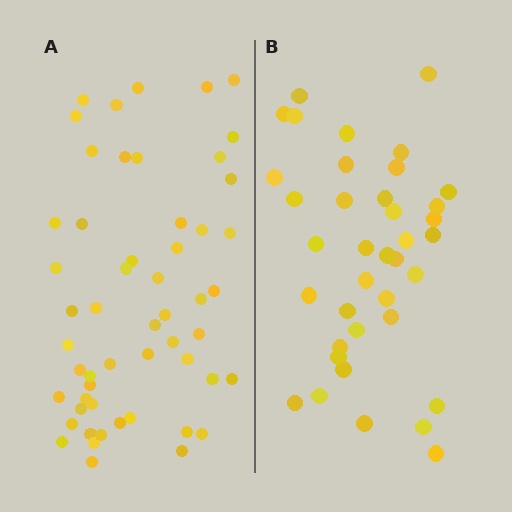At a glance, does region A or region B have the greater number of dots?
Region A (the left region) has more dots.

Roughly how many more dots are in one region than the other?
Region A has approximately 15 more dots than region B.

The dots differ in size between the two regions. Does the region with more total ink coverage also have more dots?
No. Region B has more total ink coverage because its dots are larger, but region A actually contains more individual dots. Total area can be misleading — the number of items is what matters here.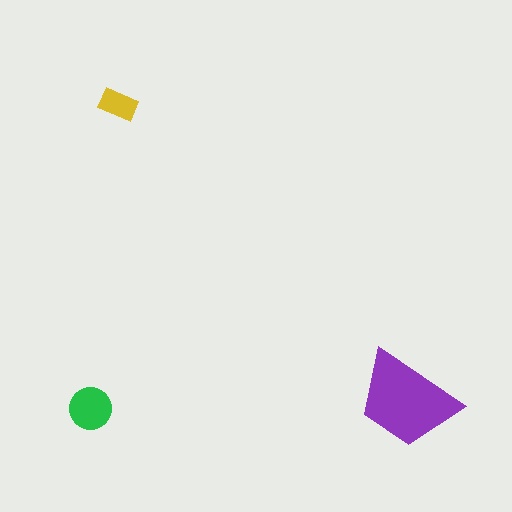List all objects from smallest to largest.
The yellow rectangle, the green circle, the purple trapezoid.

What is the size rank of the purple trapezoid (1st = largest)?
1st.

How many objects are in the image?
There are 3 objects in the image.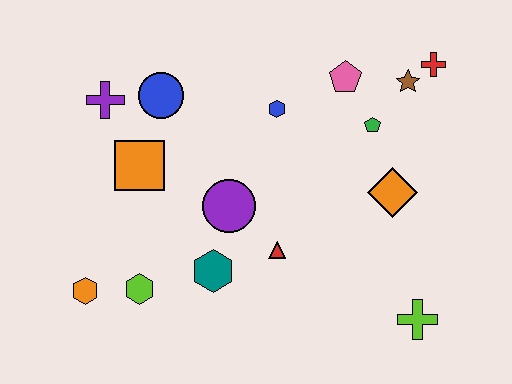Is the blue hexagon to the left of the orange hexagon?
No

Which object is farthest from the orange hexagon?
The red cross is farthest from the orange hexagon.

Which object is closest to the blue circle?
The purple cross is closest to the blue circle.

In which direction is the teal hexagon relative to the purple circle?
The teal hexagon is below the purple circle.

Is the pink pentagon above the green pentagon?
Yes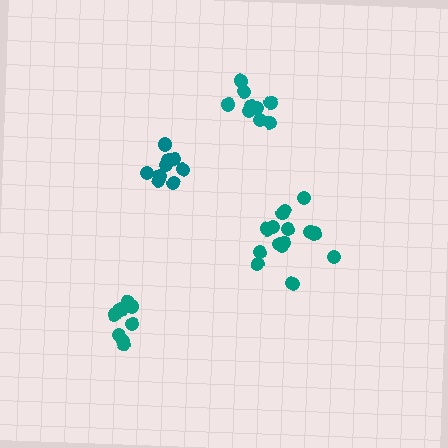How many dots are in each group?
Group 1: 9 dots, Group 2: 9 dots, Group 3: 15 dots, Group 4: 9 dots (42 total).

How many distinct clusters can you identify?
There are 4 distinct clusters.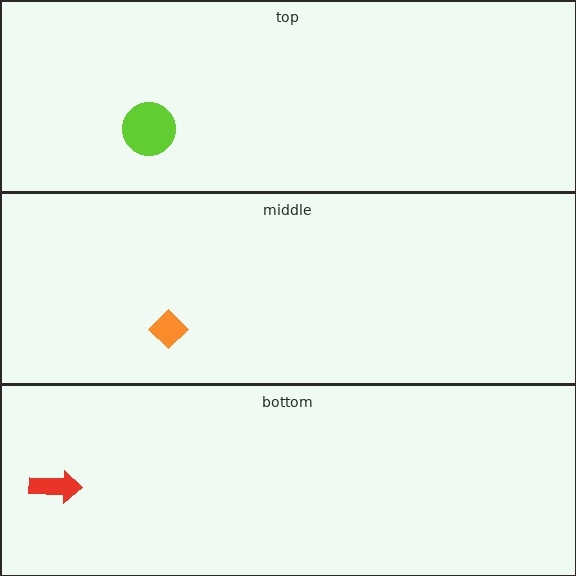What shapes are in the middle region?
The orange diamond.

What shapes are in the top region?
The lime circle.